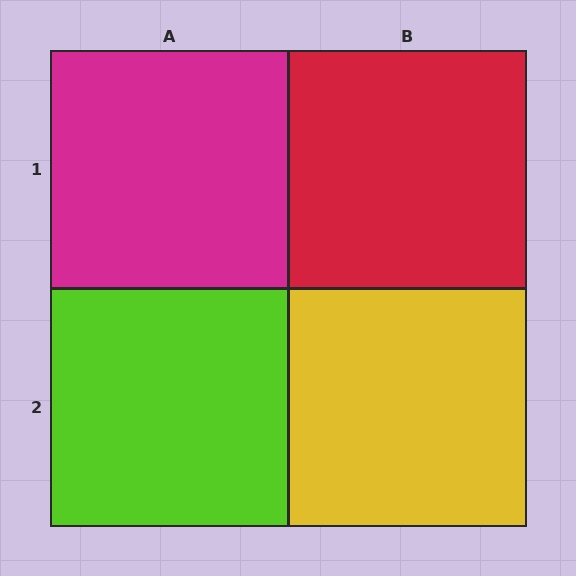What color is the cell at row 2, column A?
Lime.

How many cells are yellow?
1 cell is yellow.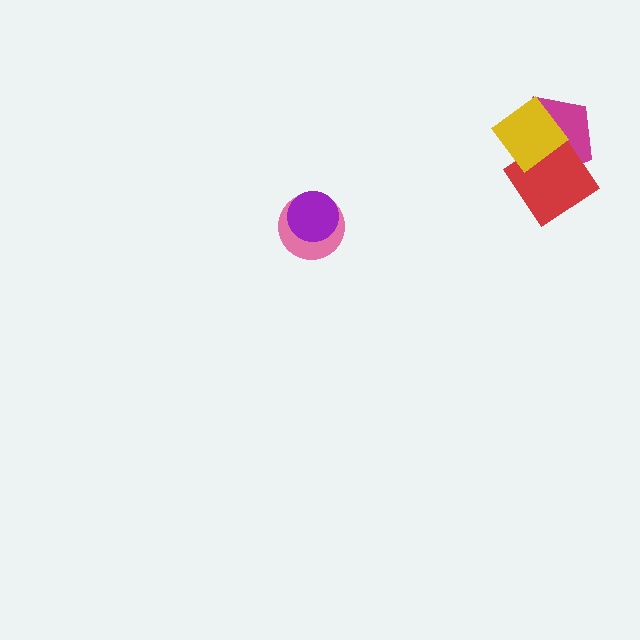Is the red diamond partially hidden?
Yes, it is partially covered by another shape.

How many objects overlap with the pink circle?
1 object overlaps with the pink circle.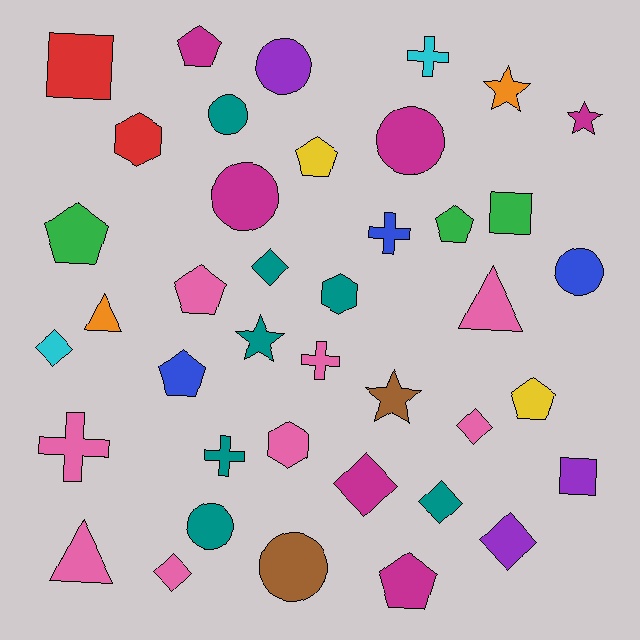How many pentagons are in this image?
There are 8 pentagons.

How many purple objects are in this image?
There are 3 purple objects.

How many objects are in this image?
There are 40 objects.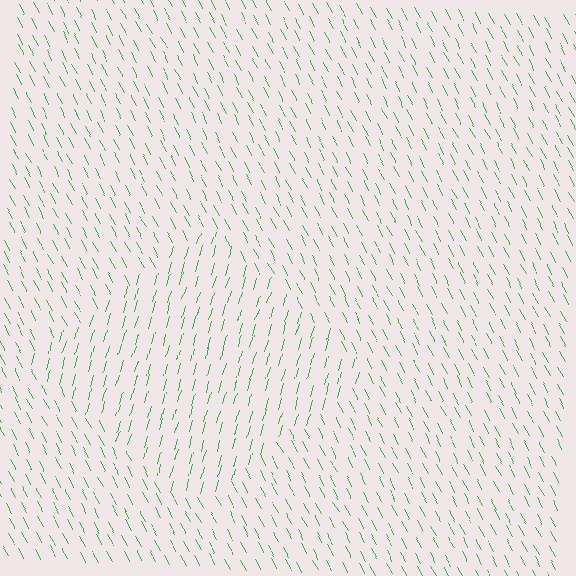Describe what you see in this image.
The image is filled with small green line segments. A diamond region in the image has lines oriented differently from the surrounding lines, creating a visible texture boundary.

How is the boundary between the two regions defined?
The boundary is defined purely by a change in line orientation (approximately 45 degrees difference). All lines are the same color and thickness.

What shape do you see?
I see a diamond.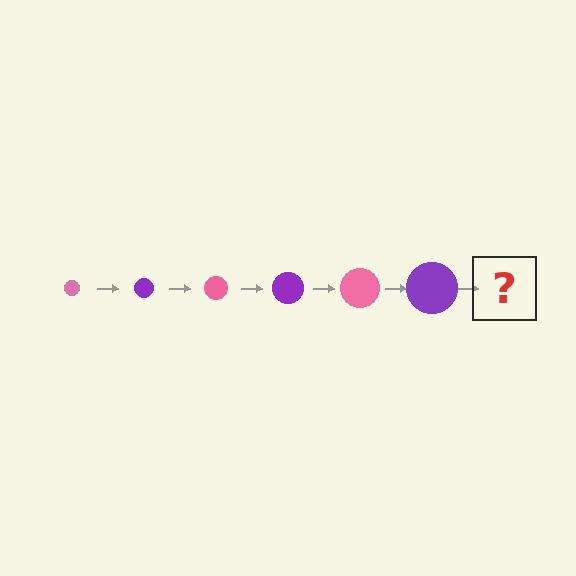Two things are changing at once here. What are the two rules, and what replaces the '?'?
The two rules are that the circle grows larger each step and the color cycles through pink and purple. The '?' should be a pink circle, larger than the previous one.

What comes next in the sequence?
The next element should be a pink circle, larger than the previous one.